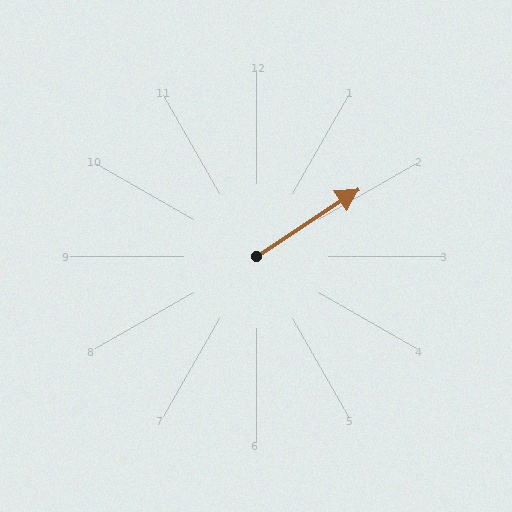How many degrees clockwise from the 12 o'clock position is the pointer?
Approximately 56 degrees.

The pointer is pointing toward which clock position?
Roughly 2 o'clock.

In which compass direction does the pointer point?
Northeast.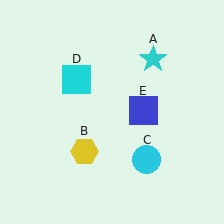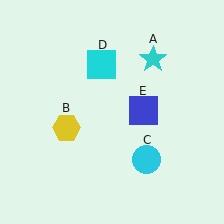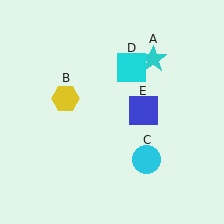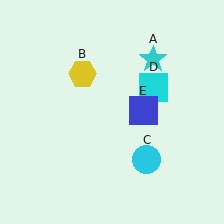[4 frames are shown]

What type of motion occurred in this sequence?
The yellow hexagon (object B), cyan square (object D) rotated clockwise around the center of the scene.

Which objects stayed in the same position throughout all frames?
Cyan star (object A) and cyan circle (object C) and blue square (object E) remained stationary.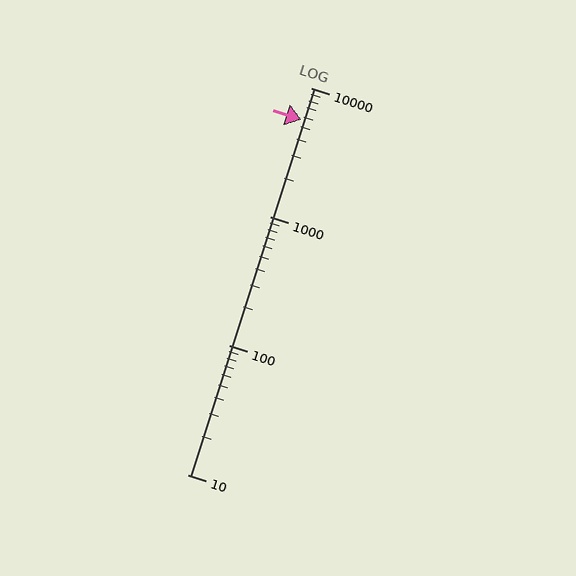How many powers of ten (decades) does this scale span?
The scale spans 3 decades, from 10 to 10000.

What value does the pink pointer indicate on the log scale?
The pointer indicates approximately 5700.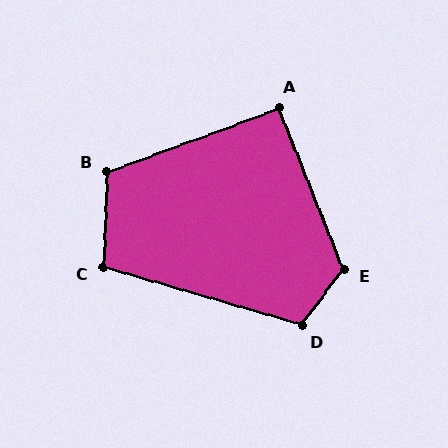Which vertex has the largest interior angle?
E, at approximately 122 degrees.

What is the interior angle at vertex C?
Approximately 104 degrees (obtuse).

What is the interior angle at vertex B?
Approximately 112 degrees (obtuse).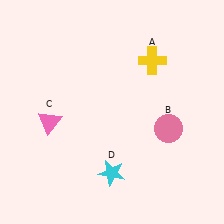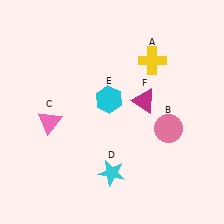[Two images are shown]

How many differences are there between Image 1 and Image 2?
There are 2 differences between the two images.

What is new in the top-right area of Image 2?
A magenta triangle (F) was added in the top-right area of Image 2.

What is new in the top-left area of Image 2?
A cyan hexagon (E) was added in the top-left area of Image 2.